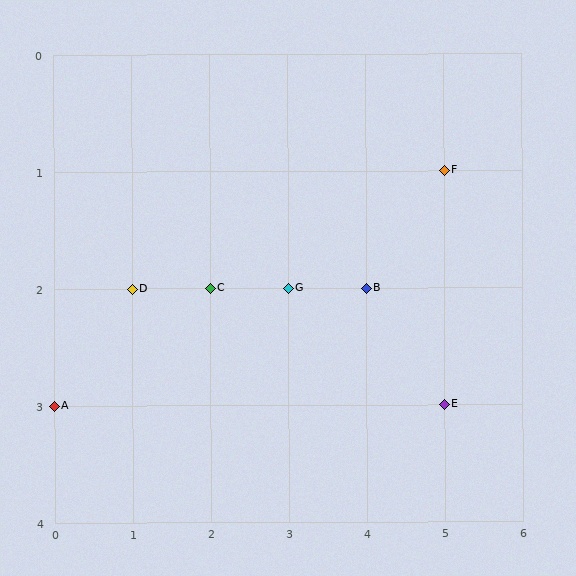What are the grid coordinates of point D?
Point D is at grid coordinates (1, 2).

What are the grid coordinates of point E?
Point E is at grid coordinates (5, 3).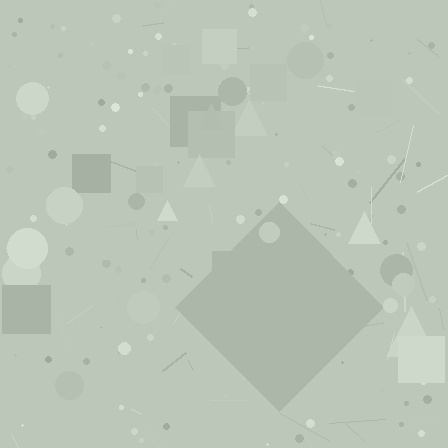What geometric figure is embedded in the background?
A diamond is embedded in the background.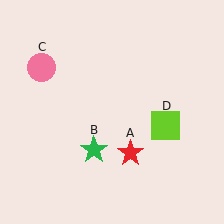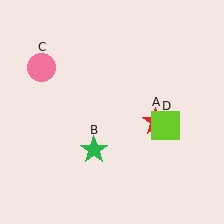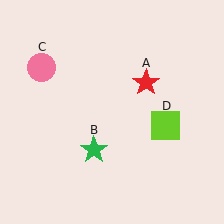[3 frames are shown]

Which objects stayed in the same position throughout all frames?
Green star (object B) and pink circle (object C) and lime square (object D) remained stationary.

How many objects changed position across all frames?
1 object changed position: red star (object A).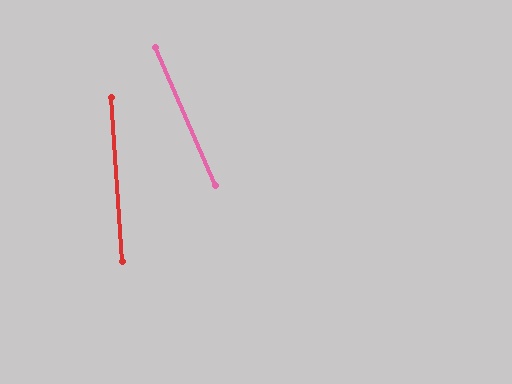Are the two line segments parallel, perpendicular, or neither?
Neither parallel nor perpendicular — they differ by about 20°.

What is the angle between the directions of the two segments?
Approximately 20 degrees.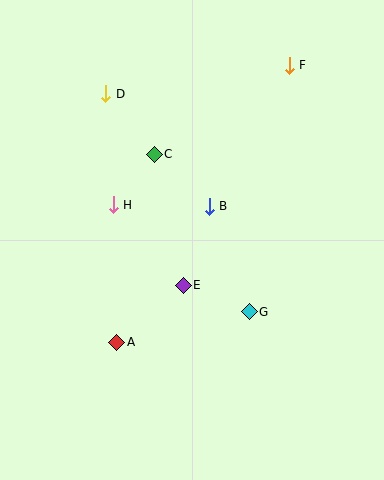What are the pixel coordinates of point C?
Point C is at (154, 154).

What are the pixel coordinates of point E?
Point E is at (183, 285).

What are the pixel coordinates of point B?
Point B is at (209, 206).